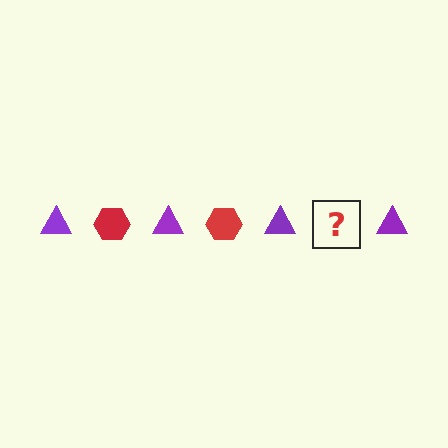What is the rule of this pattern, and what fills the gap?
The rule is that the pattern alternates between purple triangle and red hexagon. The gap should be filled with a red hexagon.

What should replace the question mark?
The question mark should be replaced with a red hexagon.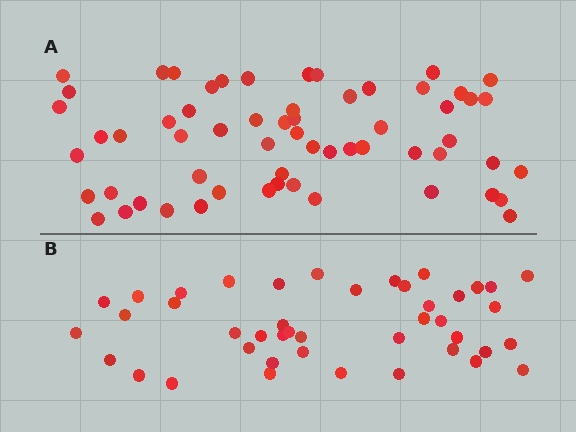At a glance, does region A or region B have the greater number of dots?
Region A (the top region) has more dots.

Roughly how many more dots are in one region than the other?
Region A has approximately 15 more dots than region B.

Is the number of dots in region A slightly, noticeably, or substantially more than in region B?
Region A has noticeably more, but not dramatically so. The ratio is roughly 1.4 to 1.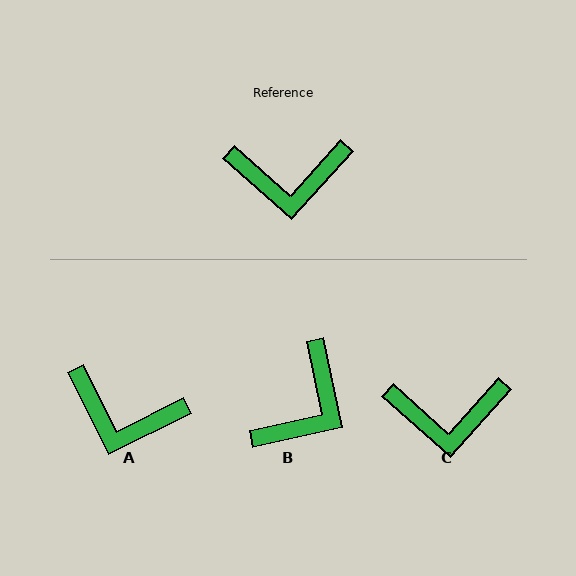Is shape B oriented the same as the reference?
No, it is off by about 54 degrees.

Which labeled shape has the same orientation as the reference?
C.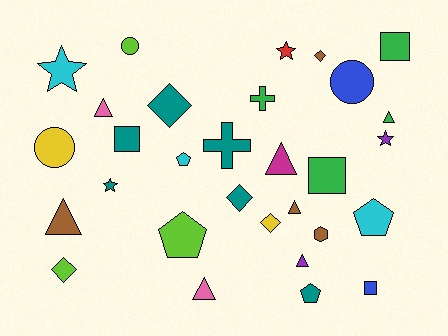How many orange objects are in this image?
There are no orange objects.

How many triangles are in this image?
There are 7 triangles.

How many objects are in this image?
There are 30 objects.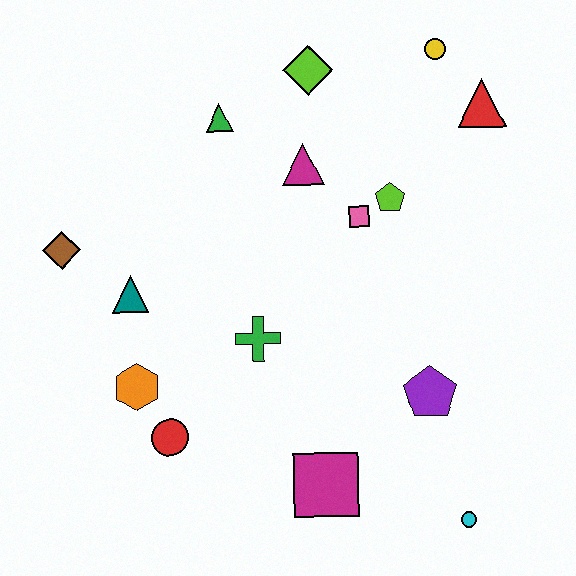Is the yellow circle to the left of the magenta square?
No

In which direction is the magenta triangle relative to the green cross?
The magenta triangle is above the green cross.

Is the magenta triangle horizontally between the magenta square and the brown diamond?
Yes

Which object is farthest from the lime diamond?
The cyan circle is farthest from the lime diamond.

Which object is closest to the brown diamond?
The teal triangle is closest to the brown diamond.